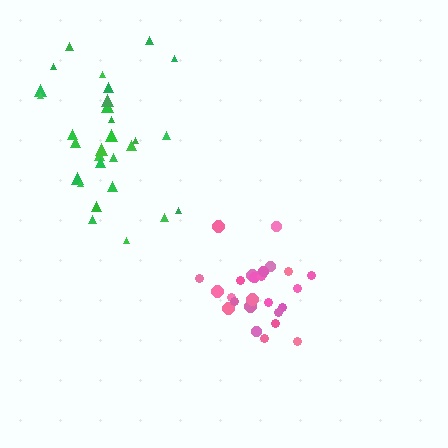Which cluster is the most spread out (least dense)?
Green.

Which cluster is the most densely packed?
Pink.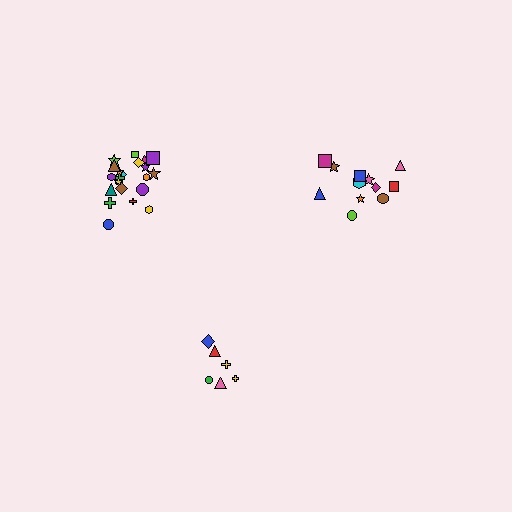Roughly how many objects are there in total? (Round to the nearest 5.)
Roughly 40 objects in total.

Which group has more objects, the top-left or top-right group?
The top-left group.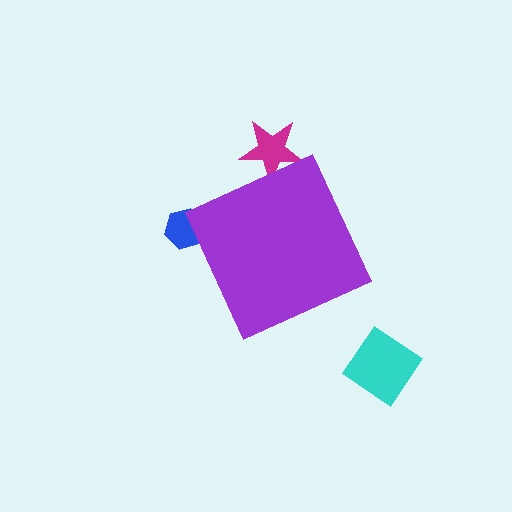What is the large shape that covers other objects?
A purple diamond.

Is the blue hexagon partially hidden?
Yes, the blue hexagon is partially hidden behind the purple diamond.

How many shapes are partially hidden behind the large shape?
2 shapes are partially hidden.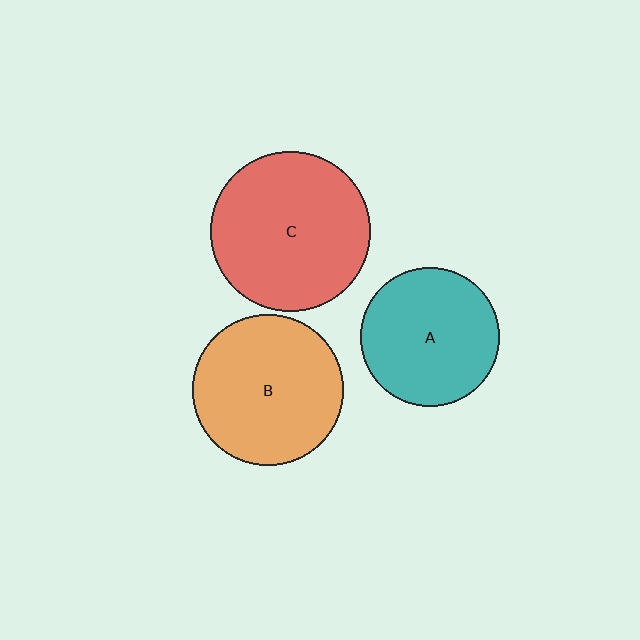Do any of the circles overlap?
No, none of the circles overlap.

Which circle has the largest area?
Circle C (red).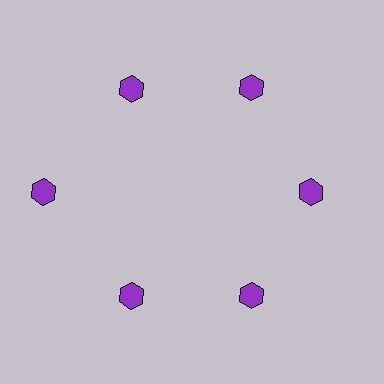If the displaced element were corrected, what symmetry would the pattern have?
It would have 6-fold rotational symmetry — the pattern would map onto itself every 60 degrees.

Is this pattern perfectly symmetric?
No. The 6 purple hexagons are arranged in a ring, but one element near the 9 o'clock position is pushed outward from the center, breaking the 6-fold rotational symmetry.